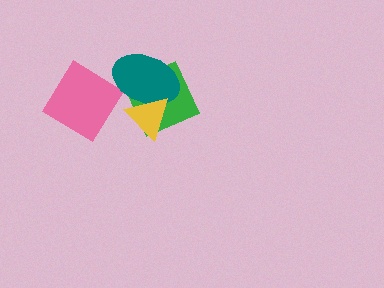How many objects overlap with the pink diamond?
1 object overlaps with the pink diamond.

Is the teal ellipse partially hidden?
Yes, it is partially covered by another shape.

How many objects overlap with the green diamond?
2 objects overlap with the green diamond.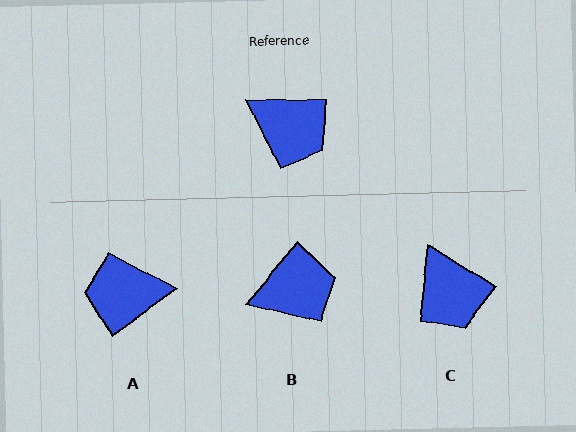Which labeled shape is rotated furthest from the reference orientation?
A, about 144 degrees away.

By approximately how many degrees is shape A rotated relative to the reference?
Approximately 144 degrees clockwise.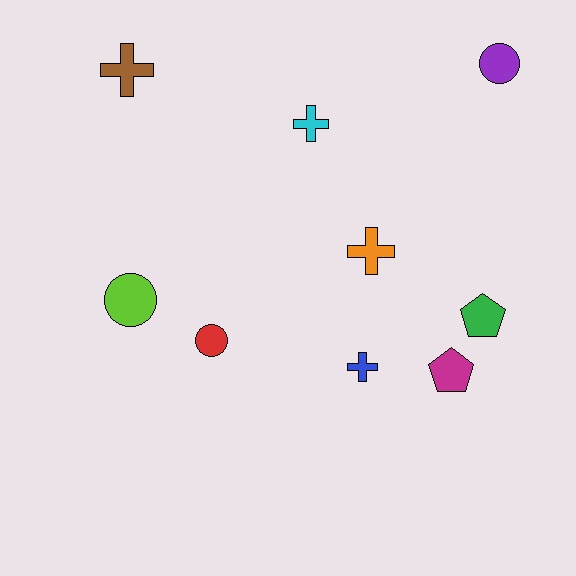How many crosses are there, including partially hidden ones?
There are 4 crosses.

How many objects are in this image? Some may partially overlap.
There are 9 objects.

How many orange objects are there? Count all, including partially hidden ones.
There is 1 orange object.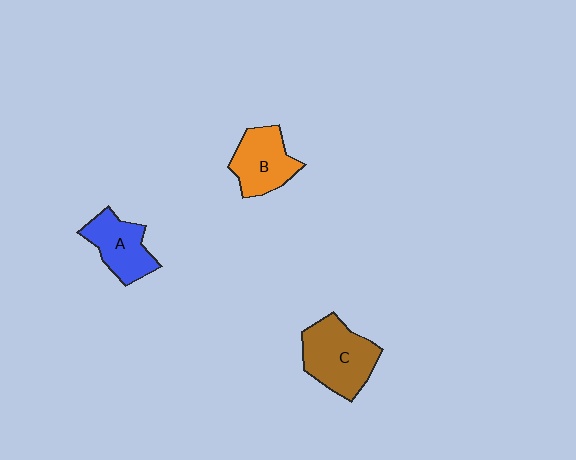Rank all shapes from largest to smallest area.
From largest to smallest: C (brown), B (orange), A (blue).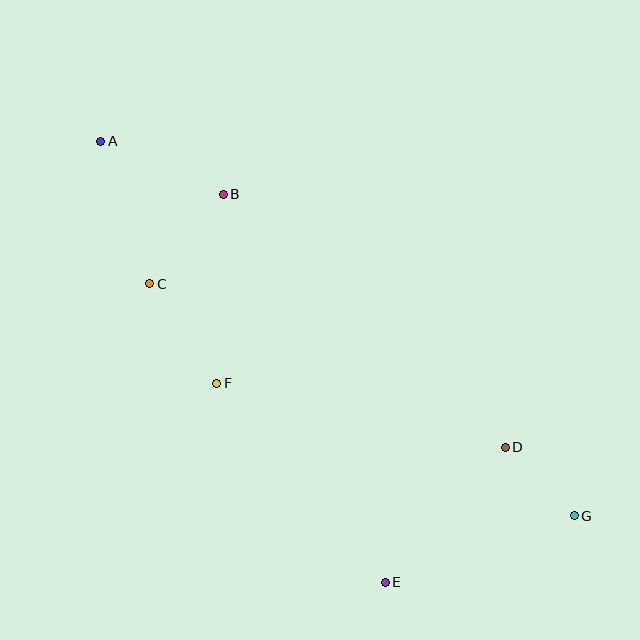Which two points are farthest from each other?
Points A and G are farthest from each other.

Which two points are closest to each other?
Points D and G are closest to each other.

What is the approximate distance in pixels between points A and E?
The distance between A and E is approximately 525 pixels.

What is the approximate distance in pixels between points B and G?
The distance between B and G is approximately 476 pixels.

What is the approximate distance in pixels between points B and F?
The distance between B and F is approximately 189 pixels.